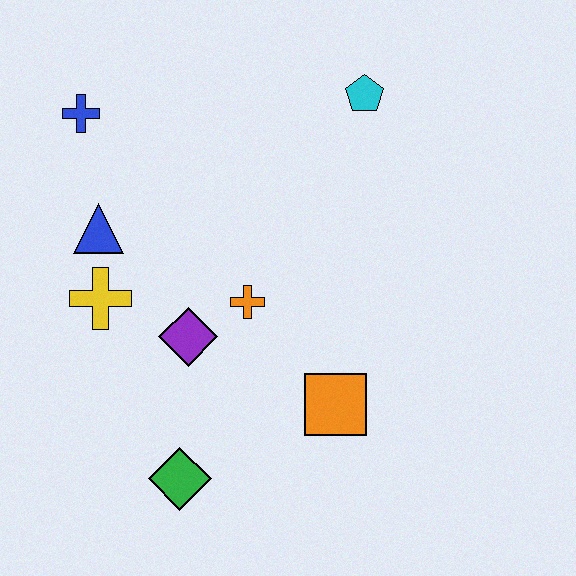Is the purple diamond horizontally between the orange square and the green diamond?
Yes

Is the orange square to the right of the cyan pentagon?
No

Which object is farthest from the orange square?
The blue cross is farthest from the orange square.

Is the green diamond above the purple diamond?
No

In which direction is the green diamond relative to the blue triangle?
The green diamond is below the blue triangle.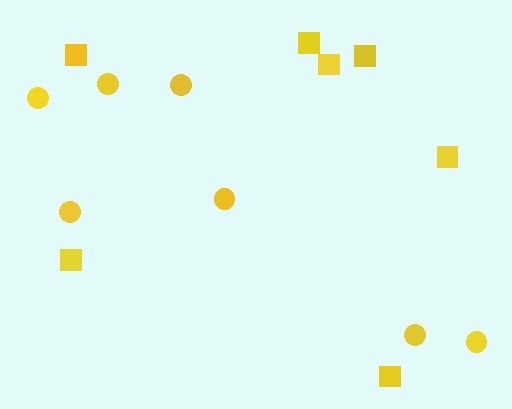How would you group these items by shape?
There are 2 groups: one group of circles (7) and one group of squares (7).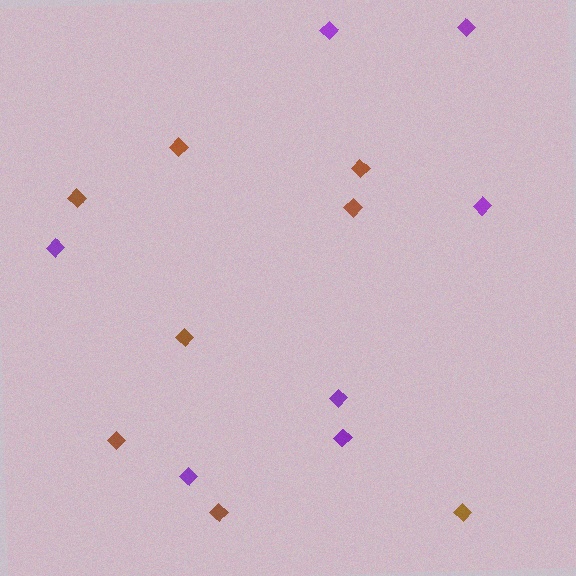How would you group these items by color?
There are 2 groups: one group of purple diamonds (7) and one group of brown diamonds (8).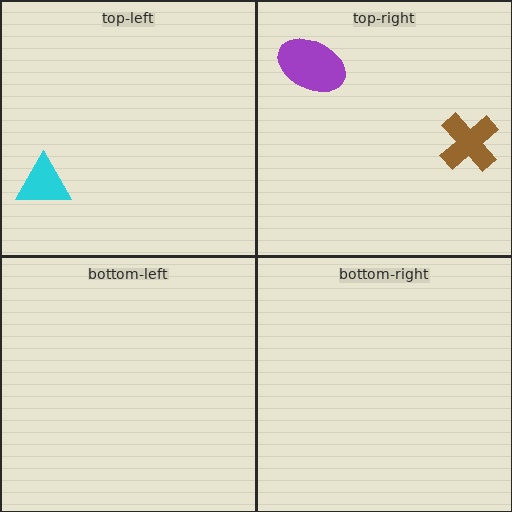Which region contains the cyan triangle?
The top-left region.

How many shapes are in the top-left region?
1.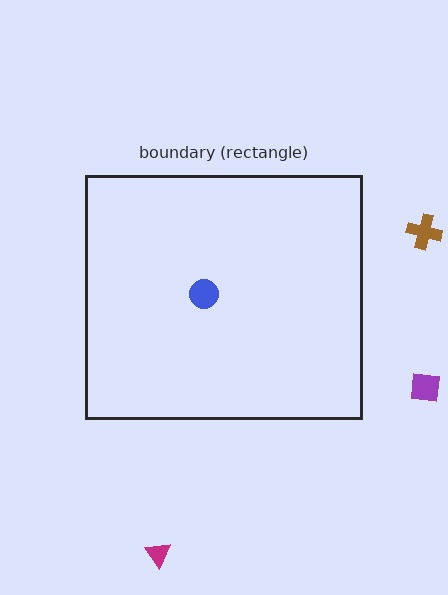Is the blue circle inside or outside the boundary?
Inside.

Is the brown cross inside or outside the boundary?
Outside.